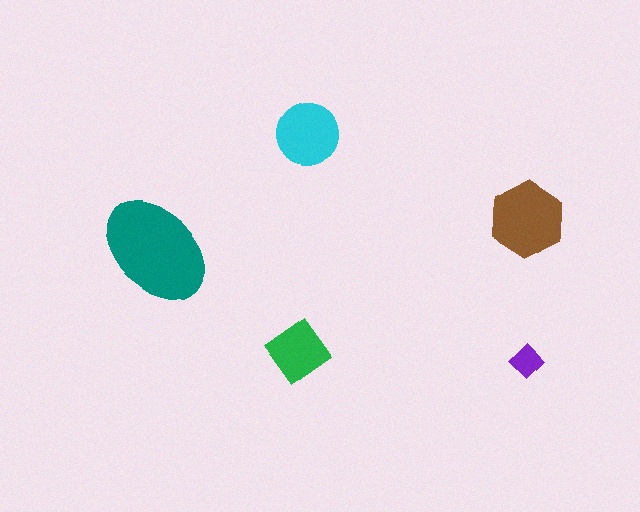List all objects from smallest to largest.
The purple diamond, the green diamond, the cyan circle, the brown hexagon, the teal ellipse.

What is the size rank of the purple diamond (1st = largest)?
5th.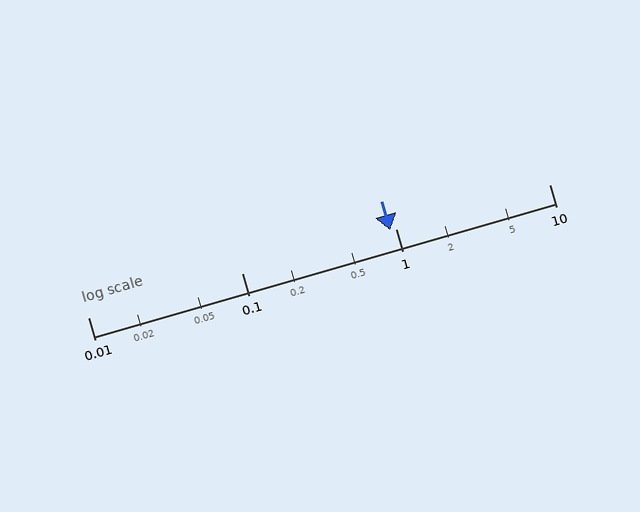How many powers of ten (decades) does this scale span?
The scale spans 3 decades, from 0.01 to 10.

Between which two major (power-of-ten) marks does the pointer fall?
The pointer is between 0.1 and 1.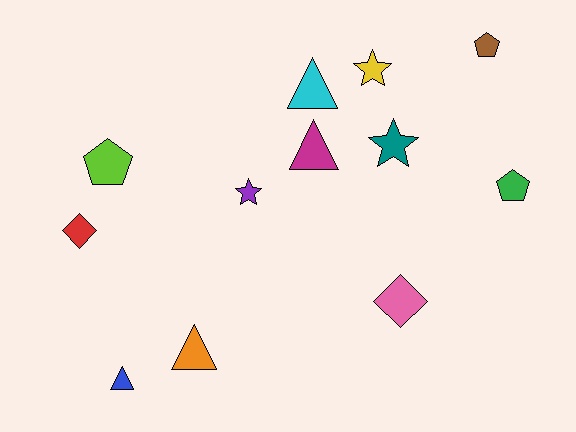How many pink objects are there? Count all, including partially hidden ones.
There is 1 pink object.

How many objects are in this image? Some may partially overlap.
There are 12 objects.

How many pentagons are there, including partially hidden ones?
There are 3 pentagons.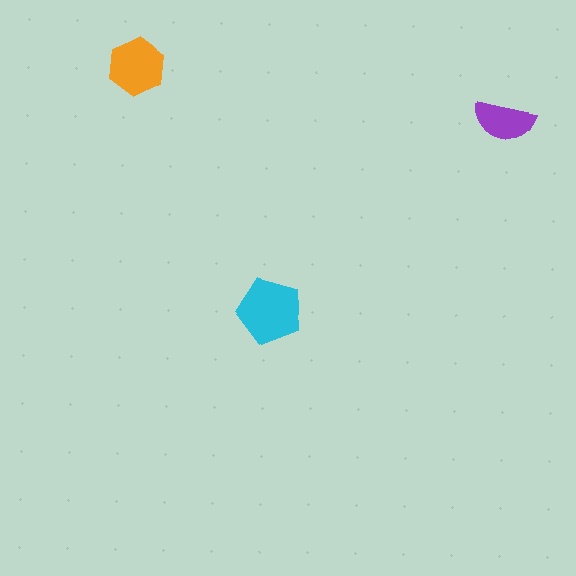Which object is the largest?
The cyan pentagon.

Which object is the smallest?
The purple semicircle.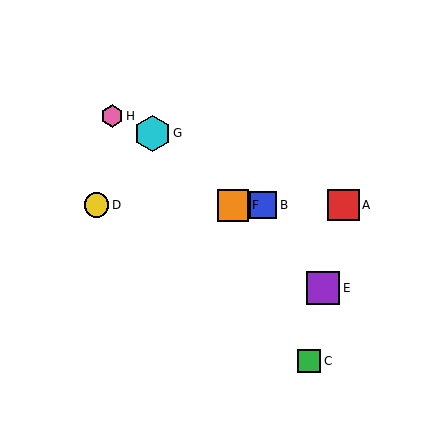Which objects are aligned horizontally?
Objects A, B, D, F are aligned horizontally.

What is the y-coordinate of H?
Object H is at y≈116.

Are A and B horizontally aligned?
Yes, both are at y≈205.